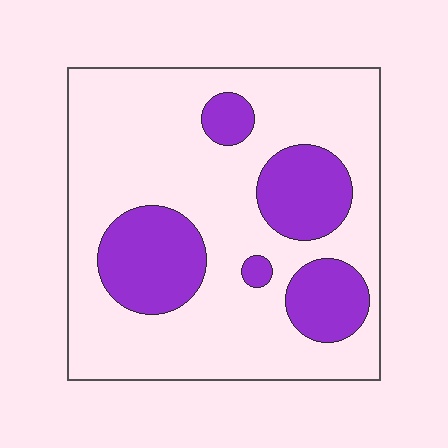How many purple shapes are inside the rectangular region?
5.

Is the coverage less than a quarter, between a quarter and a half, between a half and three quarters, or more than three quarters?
Between a quarter and a half.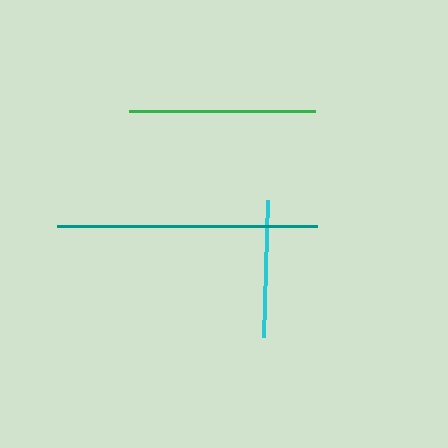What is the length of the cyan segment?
The cyan segment is approximately 137 pixels long.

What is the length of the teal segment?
The teal segment is approximately 261 pixels long.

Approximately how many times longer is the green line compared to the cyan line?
The green line is approximately 1.4 times the length of the cyan line.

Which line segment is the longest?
The teal line is the longest at approximately 261 pixels.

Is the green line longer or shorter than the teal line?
The teal line is longer than the green line.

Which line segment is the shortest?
The cyan line is the shortest at approximately 137 pixels.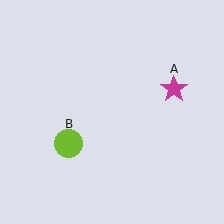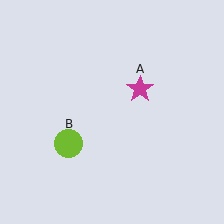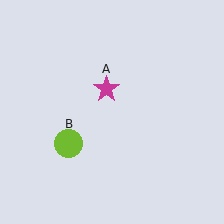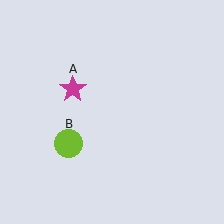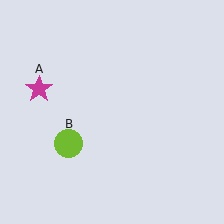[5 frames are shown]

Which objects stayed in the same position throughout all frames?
Lime circle (object B) remained stationary.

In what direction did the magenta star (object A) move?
The magenta star (object A) moved left.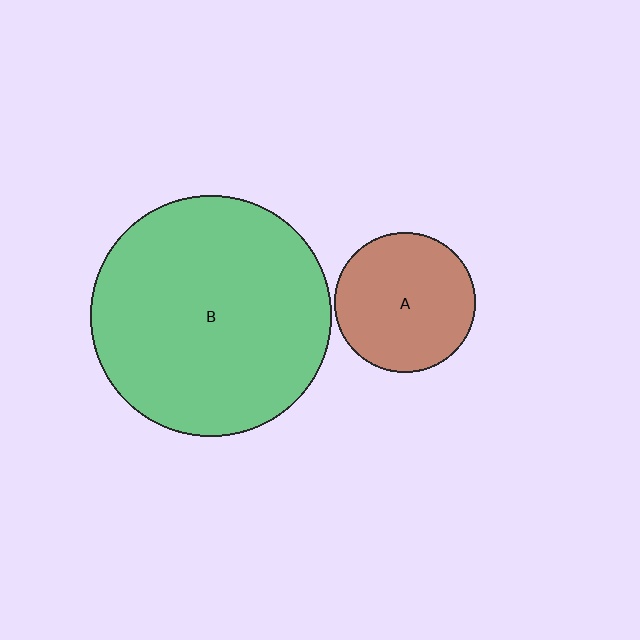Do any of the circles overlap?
No, none of the circles overlap.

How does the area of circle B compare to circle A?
Approximately 3.0 times.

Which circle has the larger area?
Circle B (green).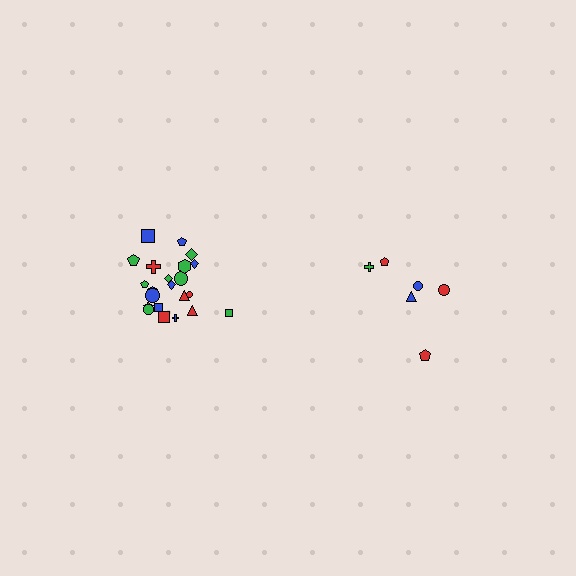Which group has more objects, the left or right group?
The left group.